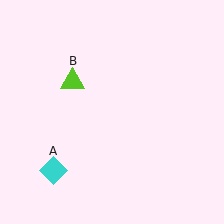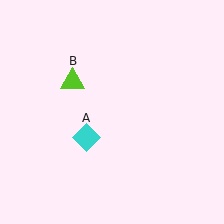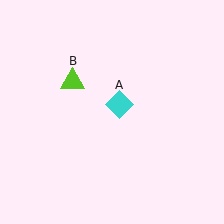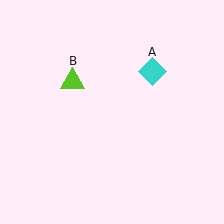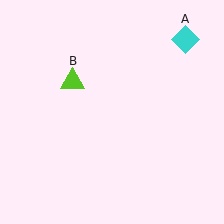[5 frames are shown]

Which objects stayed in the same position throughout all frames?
Lime triangle (object B) remained stationary.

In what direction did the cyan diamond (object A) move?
The cyan diamond (object A) moved up and to the right.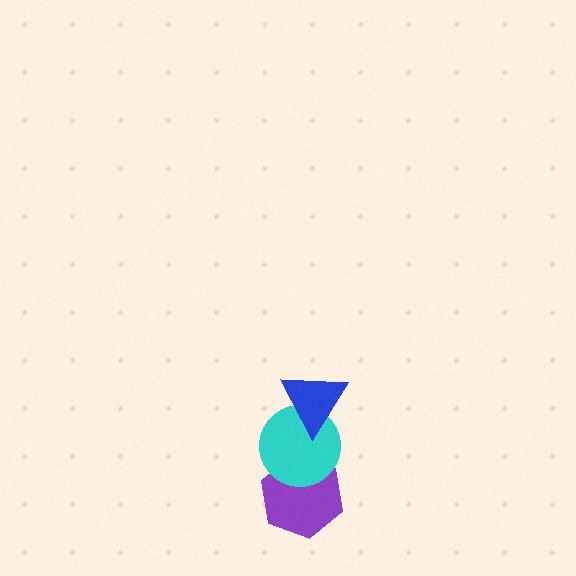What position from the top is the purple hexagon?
The purple hexagon is 3rd from the top.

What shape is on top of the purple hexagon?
The cyan circle is on top of the purple hexagon.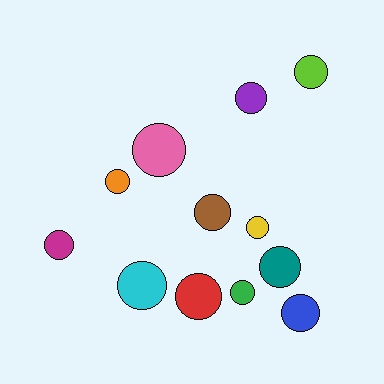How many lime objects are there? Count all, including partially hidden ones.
There is 1 lime object.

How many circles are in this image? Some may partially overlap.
There are 12 circles.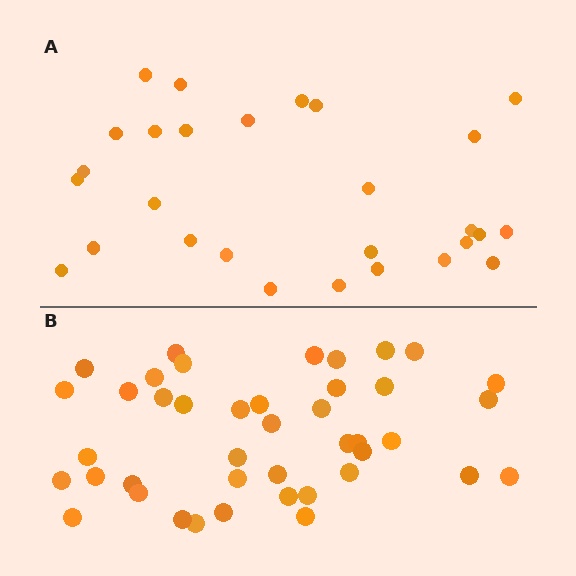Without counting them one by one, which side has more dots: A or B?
Region B (the bottom region) has more dots.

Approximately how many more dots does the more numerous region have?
Region B has approximately 15 more dots than region A.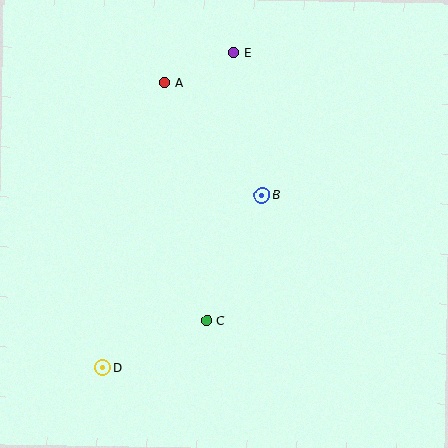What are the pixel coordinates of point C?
Point C is at (207, 320).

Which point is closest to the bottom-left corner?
Point D is closest to the bottom-left corner.